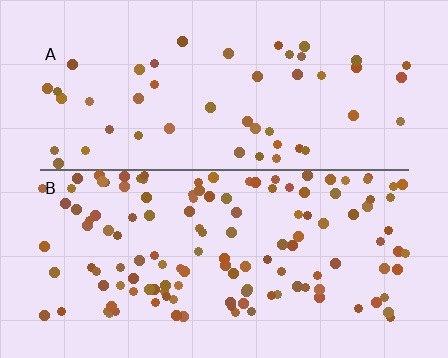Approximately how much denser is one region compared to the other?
Approximately 2.6× — region B over region A.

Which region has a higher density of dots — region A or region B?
B (the bottom).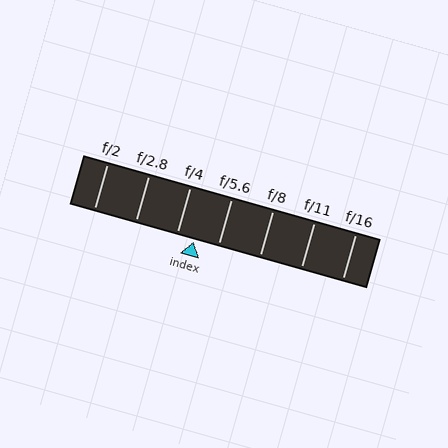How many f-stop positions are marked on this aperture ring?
There are 7 f-stop positions marked.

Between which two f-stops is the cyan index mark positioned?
The index mark is between f/4 and f/5.6.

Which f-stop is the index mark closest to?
The index mark is closest to f/4.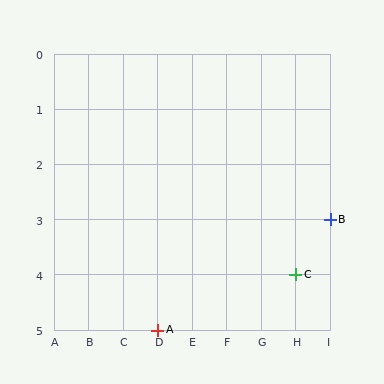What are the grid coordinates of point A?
Point A is at grid coordinates (D, 5).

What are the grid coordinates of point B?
Point B is at grid coordinates (I, 3).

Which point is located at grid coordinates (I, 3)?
Point B is at (I, 3).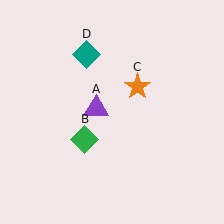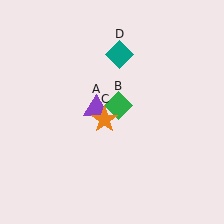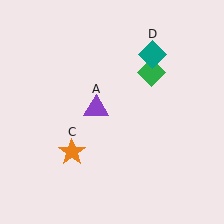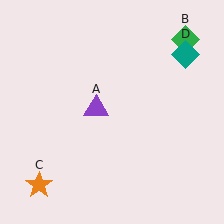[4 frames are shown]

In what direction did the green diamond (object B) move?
The green diamond (object B) moved up and to the right.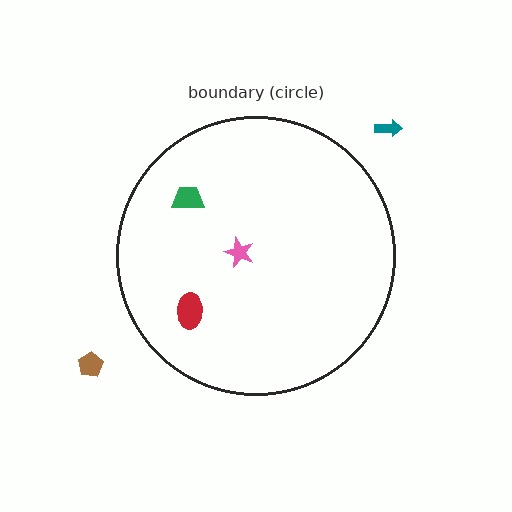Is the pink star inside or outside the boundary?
Inside.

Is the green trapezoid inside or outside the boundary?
Inside.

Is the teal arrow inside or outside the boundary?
Outside.